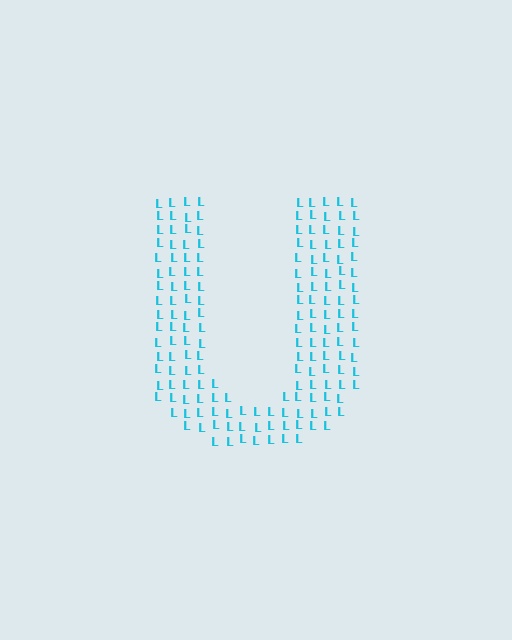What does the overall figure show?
The overall figure shows the letter U.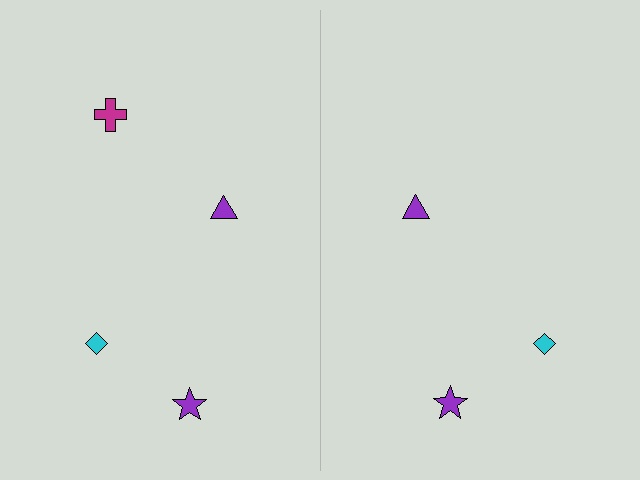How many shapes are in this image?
There are 7 shapes in this image.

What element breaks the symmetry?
A magenta cross is missing from the right side.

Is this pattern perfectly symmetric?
No, the pattern is not perfectly symmetric. A magenta cross is missing from the right side.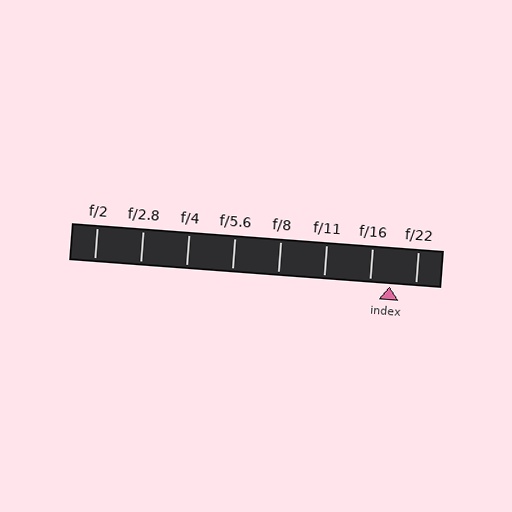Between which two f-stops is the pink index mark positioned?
The index mark is between f/16 and f/22.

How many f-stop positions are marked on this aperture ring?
There are 8 f-stop positions marked.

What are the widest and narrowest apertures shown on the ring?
The widest aperture shown is f/2 and the narrowest is f/22.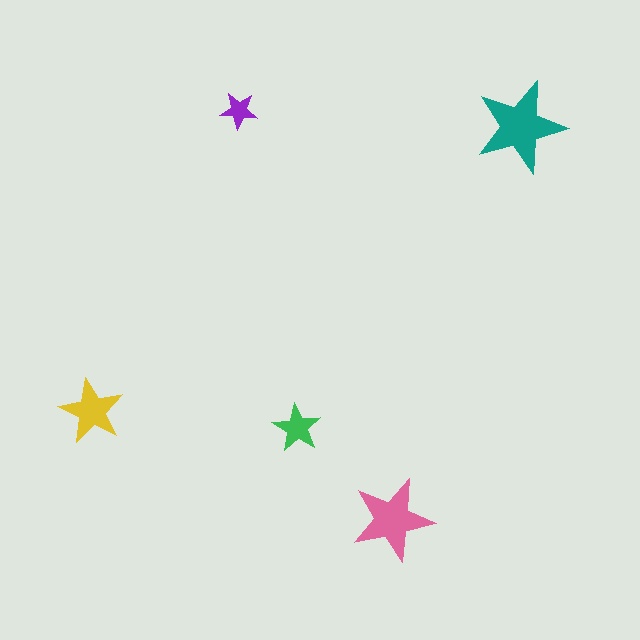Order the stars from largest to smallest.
the teal one, the pink one, the yellow one, the green one, the purple one.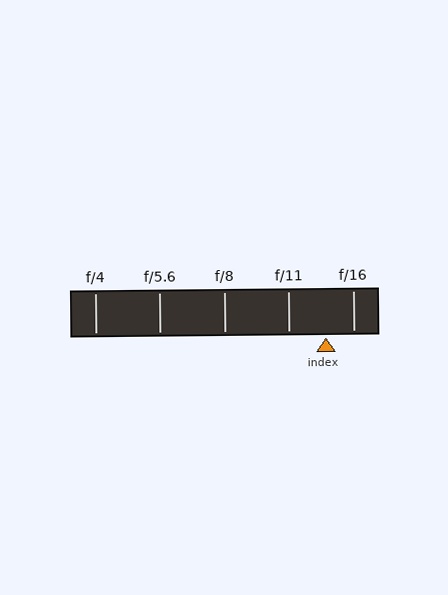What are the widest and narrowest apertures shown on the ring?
The widest aperture shown is f/4 and the narrowest is f/16.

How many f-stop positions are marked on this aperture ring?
There are 5 f-stop positions marked.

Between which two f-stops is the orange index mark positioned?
The index mark is between f/11 and f/16.